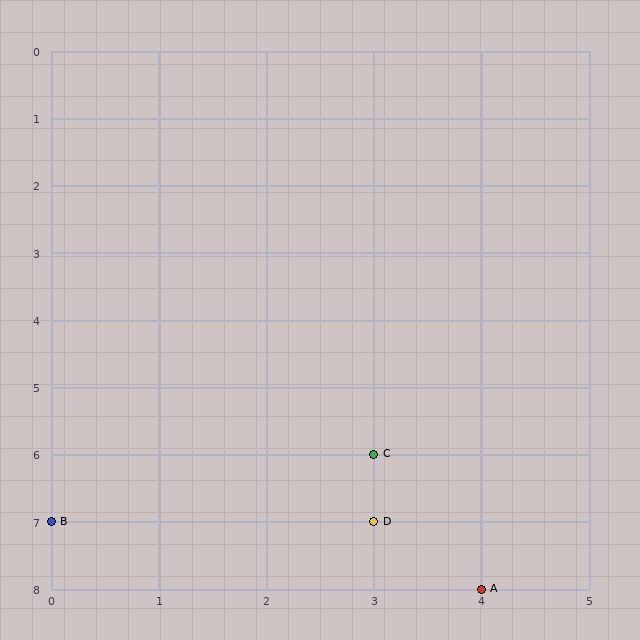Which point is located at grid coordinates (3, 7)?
Point D is at (3, 7).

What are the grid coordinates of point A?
Point A is at grid coordinates (4, 8).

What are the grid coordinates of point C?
Point C is at grid coordinates (3, 6).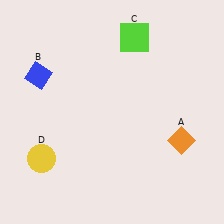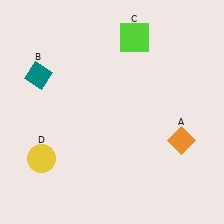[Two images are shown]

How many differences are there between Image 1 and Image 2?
There is 1 difference between the two images.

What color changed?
The diamond (B) changed from blue in Image 1 to teal in Image 2.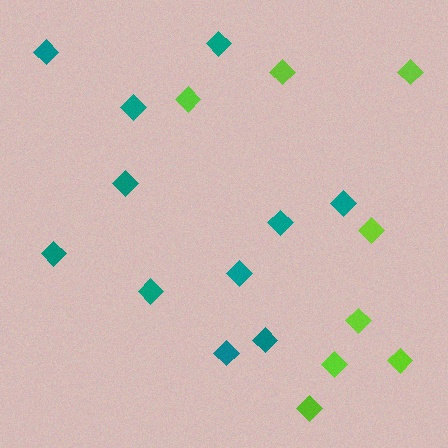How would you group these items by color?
There are 2 groups: one group of lime diamonds (8) and one group of teal diamonds (11).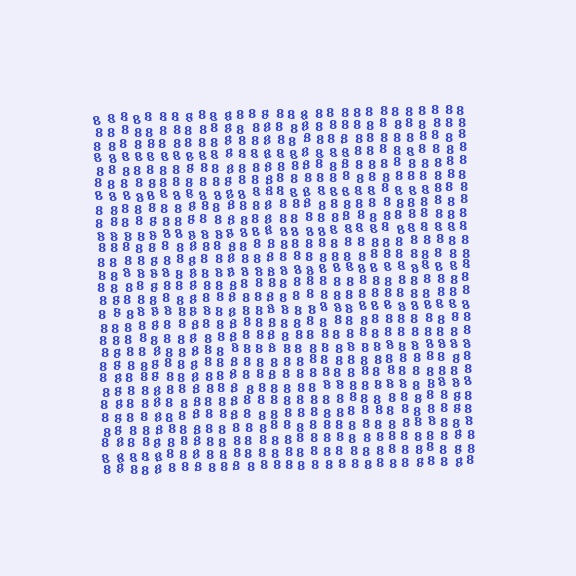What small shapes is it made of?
It is made of small digit 8's.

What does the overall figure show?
The overall figure shows a square.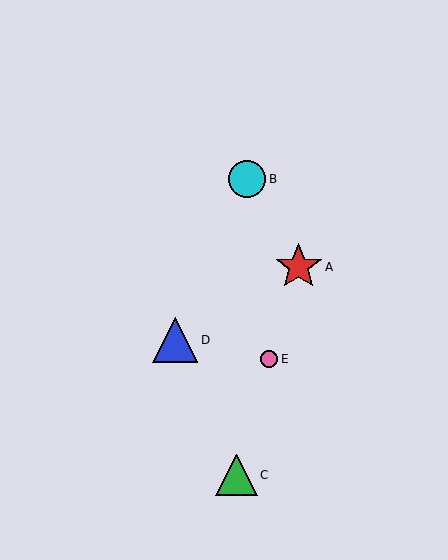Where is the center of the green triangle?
The center of the green triangle is at (237, 475).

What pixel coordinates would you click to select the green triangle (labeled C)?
Click at (237, 475) to select the green triangle C.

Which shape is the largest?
The red star (labeled A) is the largest.